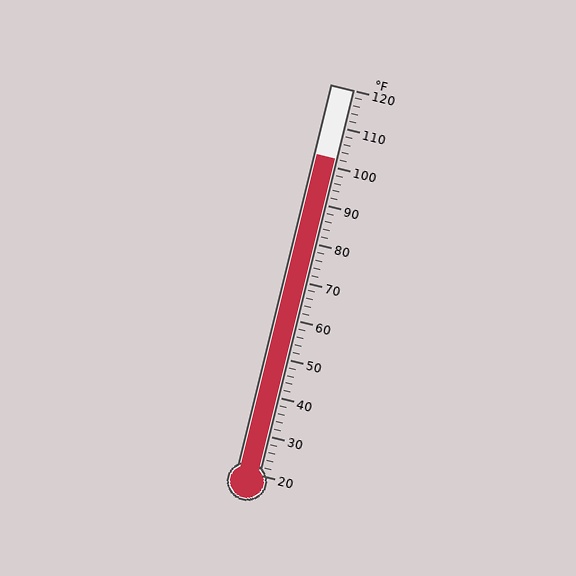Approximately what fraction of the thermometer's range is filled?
The thermometer is filled to approximately 80% of its range.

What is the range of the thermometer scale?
The thermometer scale ranges from 20°F to 120°F.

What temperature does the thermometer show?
The thermometer shows approximately 102°F.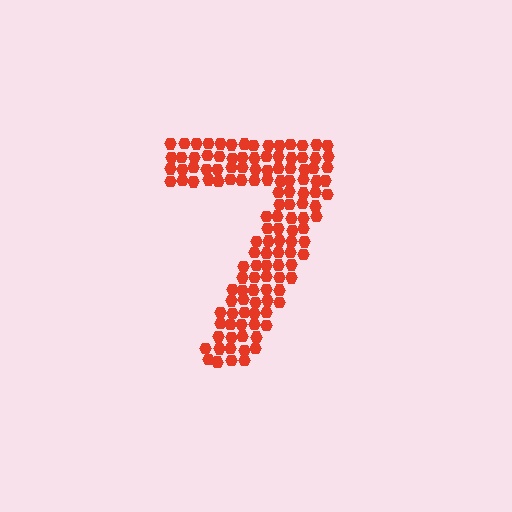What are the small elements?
The small elements are hexagons.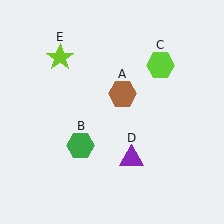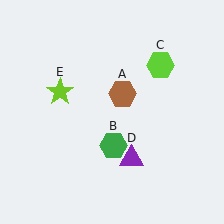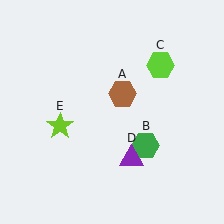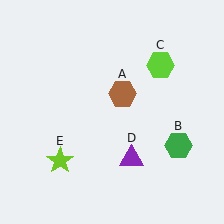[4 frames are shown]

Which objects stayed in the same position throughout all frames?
Brown hexagon (object A) and lime hexagon (object C) and purple triangle (object D) remained stationary.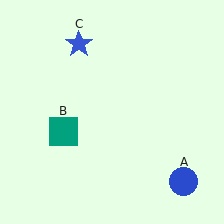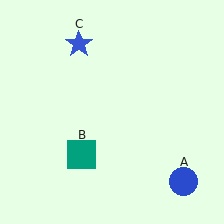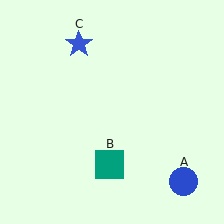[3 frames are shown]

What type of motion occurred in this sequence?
The teal square (object B) rotated counterclockwise around the center of the scene.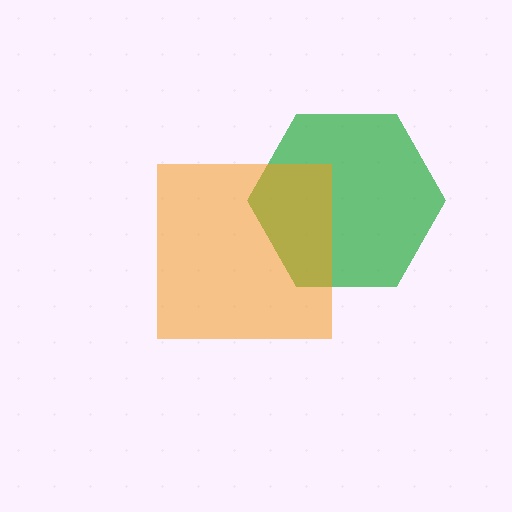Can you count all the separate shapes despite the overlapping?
Yes, there are 2 separate shapes.